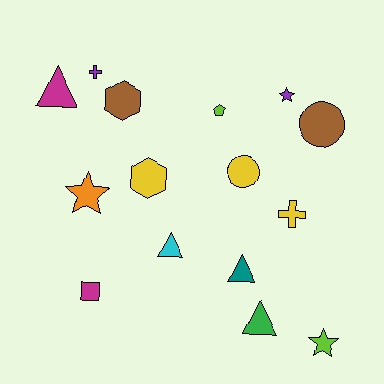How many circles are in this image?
There are 2 circles.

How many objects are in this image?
There are 15 objects.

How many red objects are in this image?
There are no red objects.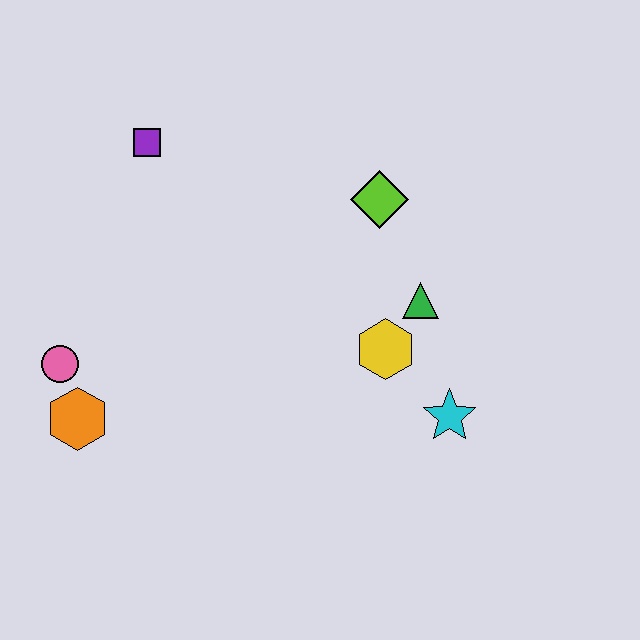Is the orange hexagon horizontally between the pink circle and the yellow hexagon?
Yes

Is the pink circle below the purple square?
Yes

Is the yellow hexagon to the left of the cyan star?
Yes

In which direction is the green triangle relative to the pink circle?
The green triangle is to the right of the pink circle.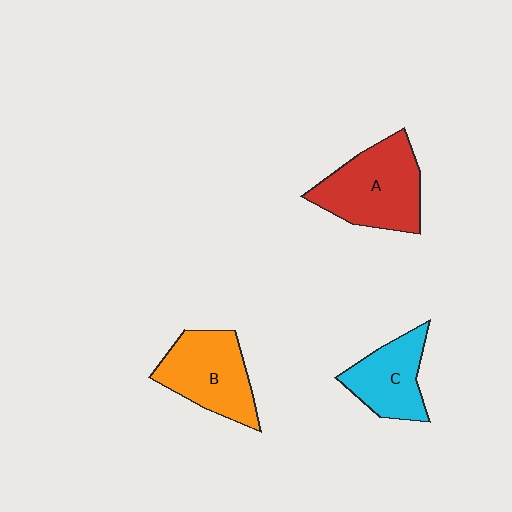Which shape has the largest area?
Shape A (red).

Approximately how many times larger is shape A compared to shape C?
Approximately 1.4 times.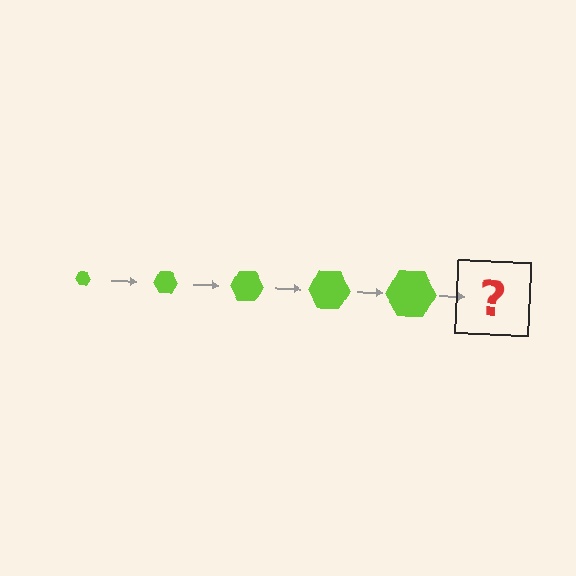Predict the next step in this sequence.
The next step is a lime hexagon, larger than the previous one.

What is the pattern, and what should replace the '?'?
The pattern is that the hexagon gets progressively larger each step. The '?' should be a lime hexagon, larger than the previous one.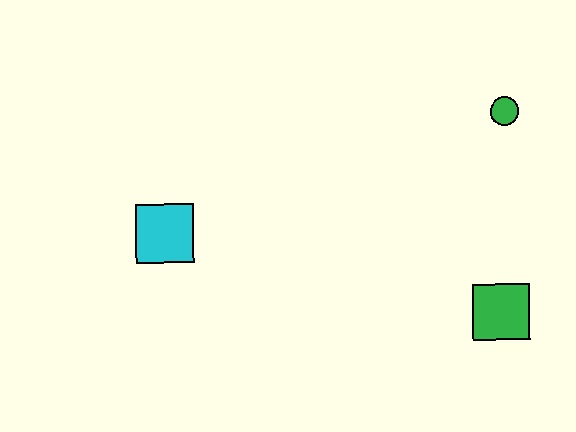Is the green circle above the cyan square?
Yes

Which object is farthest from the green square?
The cyan square is farthest from the green square.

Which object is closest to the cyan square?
The green square is closest to the cyan square.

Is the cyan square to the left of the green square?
Yes